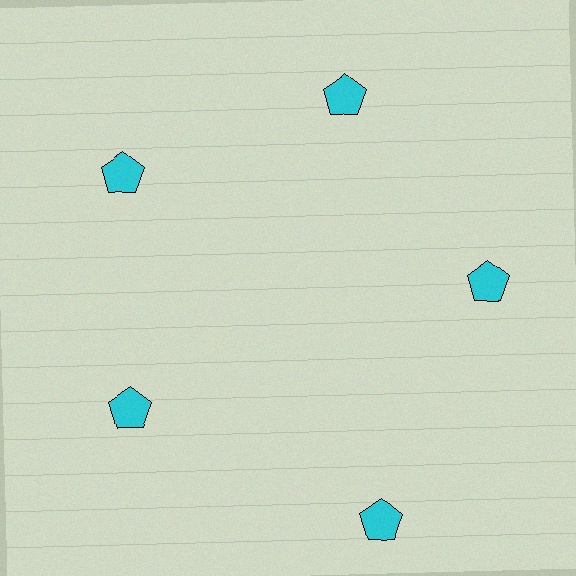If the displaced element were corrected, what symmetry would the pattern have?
It would have 5-fold rotational symmetry — the pattern would map onto itself every 72 degrees.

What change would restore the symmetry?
The symmetry would be restored by moving it inward, back onto the ring so that all 5 pentagons sit at equal angles and equal distance from the center.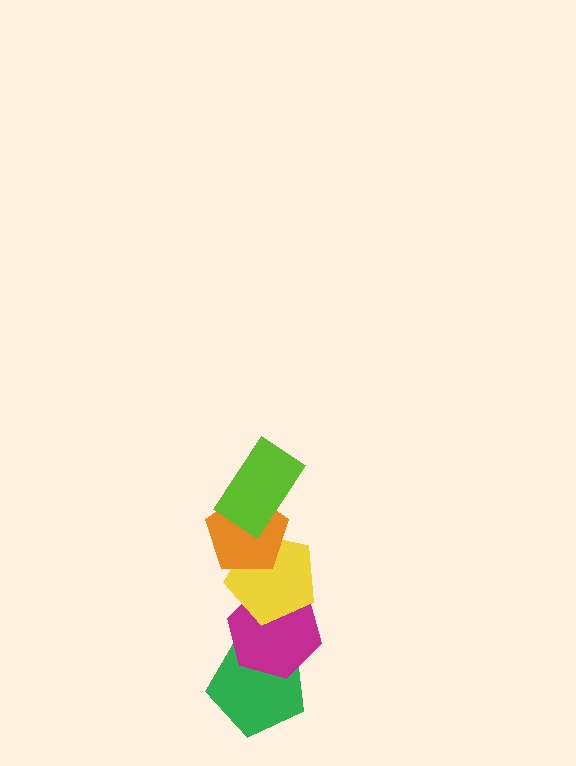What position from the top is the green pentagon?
The green pentagon is 5th from the top.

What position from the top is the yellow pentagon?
The yellow pentagon is 3rd from the top.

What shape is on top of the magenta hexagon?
The yellow pentagon is on top of the magenta hexagon.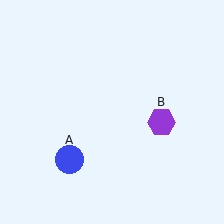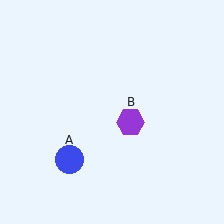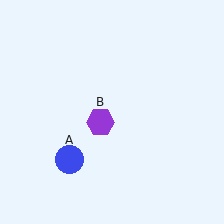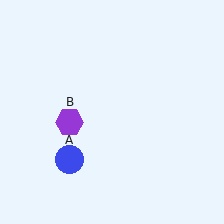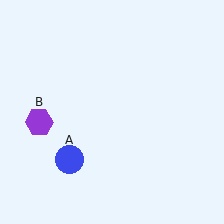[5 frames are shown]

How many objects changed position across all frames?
1 object changed position: purple hexagon (object B).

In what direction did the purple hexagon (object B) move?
The purple hexagon (object B) moved left.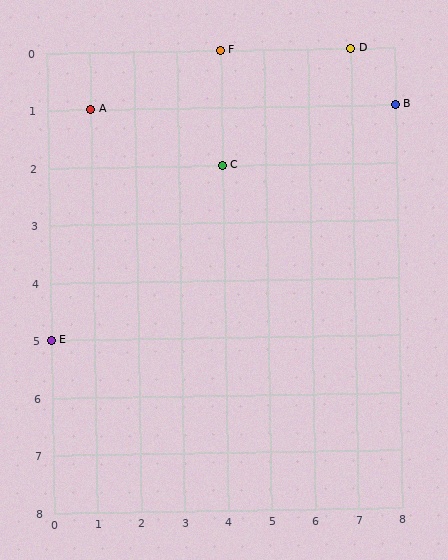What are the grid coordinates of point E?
Point E is at grid coordinates (0, 5).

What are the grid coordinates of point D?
Point D is at grid coordinates (7, 0).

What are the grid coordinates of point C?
Point C is at grid coordinates (4, 2).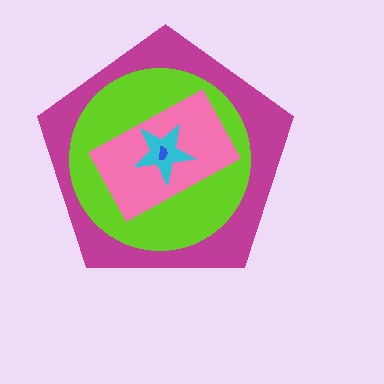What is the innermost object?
The blue semicircle.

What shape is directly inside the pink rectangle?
The cyan star.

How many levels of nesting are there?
5.